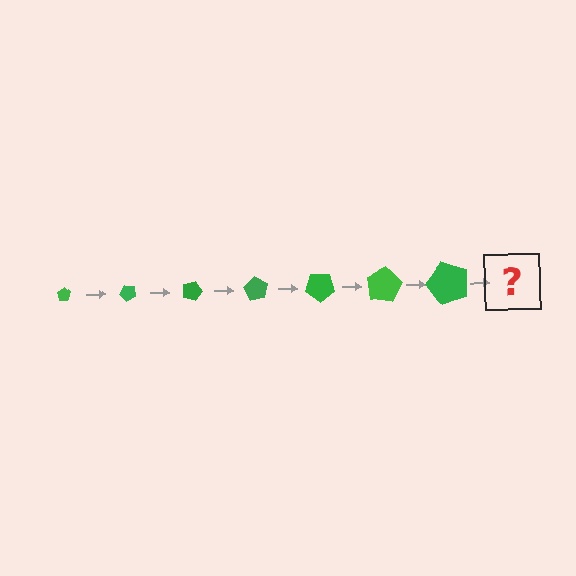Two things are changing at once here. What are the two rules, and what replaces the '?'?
The two rules are that the pentagon grows larger each step and it rotates 45 degrees each step. The '?' should be a pentagon, larger than the previous one and rotated 315 degrees from the start.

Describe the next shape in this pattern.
It should be a pentagon, larger than the previous one and rotated 315 degrees from the start.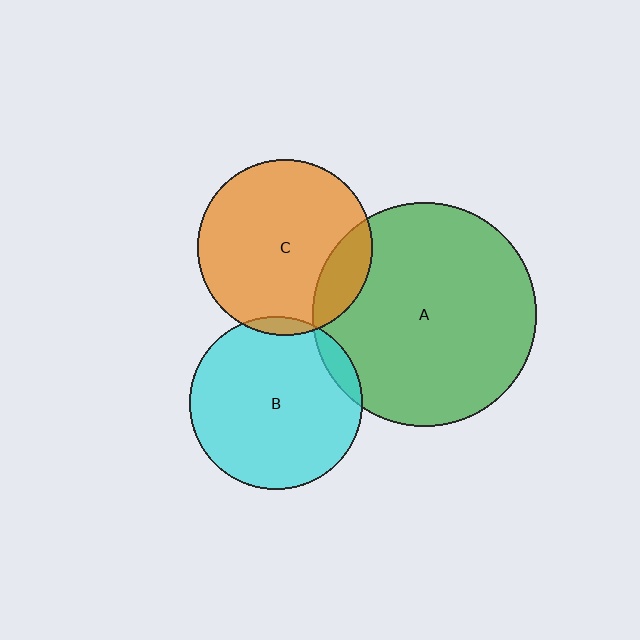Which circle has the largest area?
Circle A (green).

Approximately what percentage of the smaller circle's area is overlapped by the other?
Approximately 5%.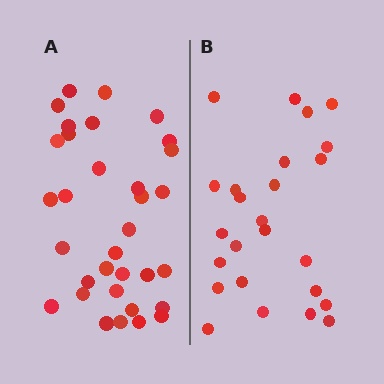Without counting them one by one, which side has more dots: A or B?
Region A (the left region) has more dots.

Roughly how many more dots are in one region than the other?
Region A has roughly 8 or so more dots than region B.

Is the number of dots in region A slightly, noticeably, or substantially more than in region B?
Region A has noticeably more, but not dramatically so. The ratio is roughly 1.3 to 1.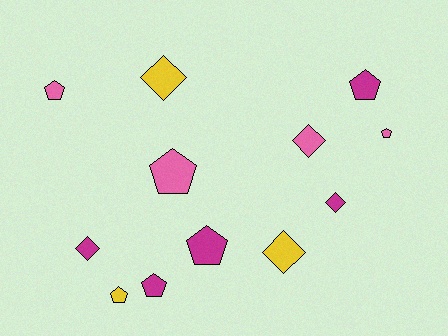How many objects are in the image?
There are 12 objects.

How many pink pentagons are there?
There are 3 pink pentagons.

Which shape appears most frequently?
Pentagon, with 7 objects.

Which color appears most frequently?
Magenta, with 5 objects.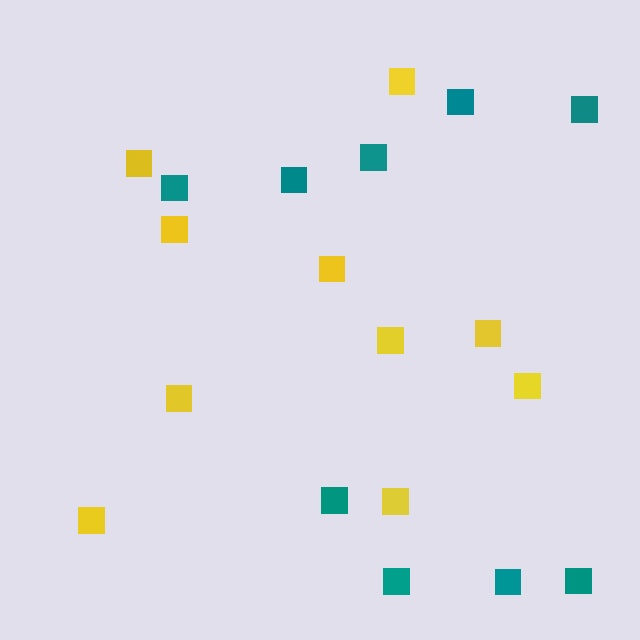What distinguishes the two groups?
There are 2 groups: one group of yellow squares (10) and one group of teal squares (9).